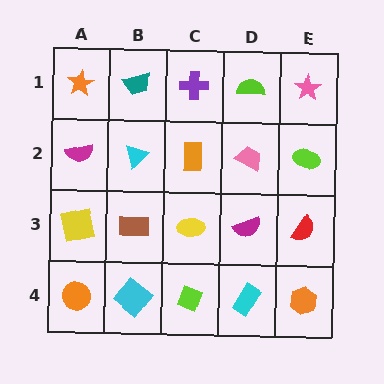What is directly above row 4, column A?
A yellow square.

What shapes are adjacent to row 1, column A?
A magenta semicircle (row 2, column A), a teal trapezoid (row 1, column B).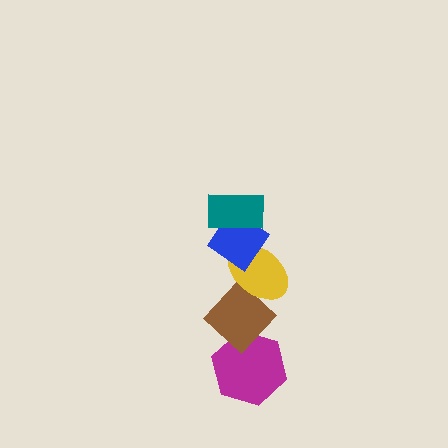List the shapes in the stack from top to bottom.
From top to bottom: the teal rectangle, the blue diamond, the yellow ellipse, the brown diamond, the magenta hexagon.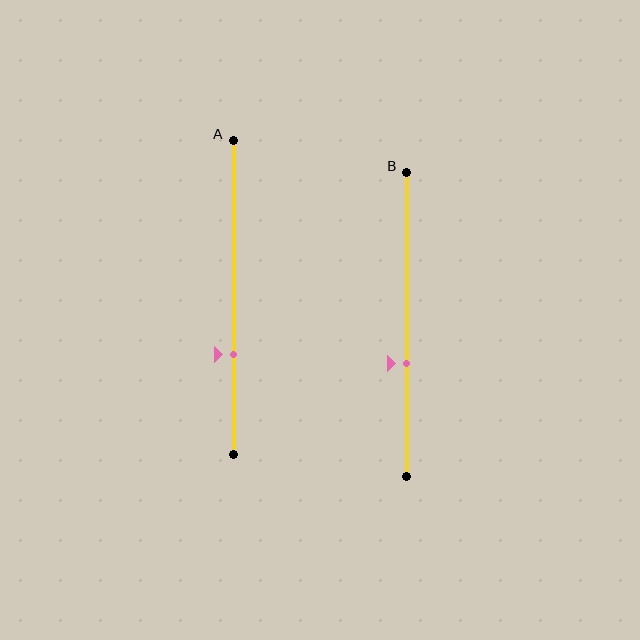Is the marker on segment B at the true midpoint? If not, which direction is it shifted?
No, the marker on segment B is shifted downward by about 13% of the segment length.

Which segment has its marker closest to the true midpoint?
Segment B has its marker closest to the true midpoint.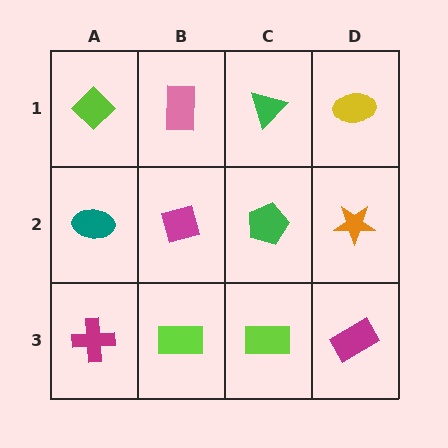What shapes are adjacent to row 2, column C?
A green triangle (row 1, column C), a lime rectangle (row 3, column C), a magenta diamond (row 2, column B), an orange star (row 2, column D).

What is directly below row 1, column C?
A green pentagon.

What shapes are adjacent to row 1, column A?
A teal ellipse (row 2, column A), a pink rectangle (row 1, column B).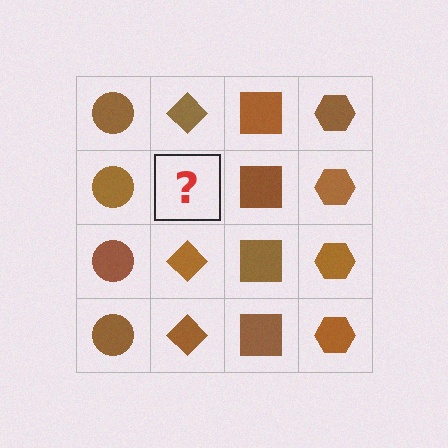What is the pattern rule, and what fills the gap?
The rule is that each column has a consistent shape. The gap should be filled with a brown diamond.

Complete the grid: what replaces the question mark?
The question mark should be replaced with a brown diamond.